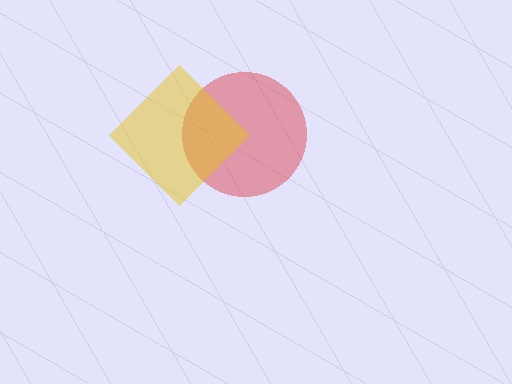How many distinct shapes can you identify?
There are 2 distinct shapes: a red circle, a yellow diamond.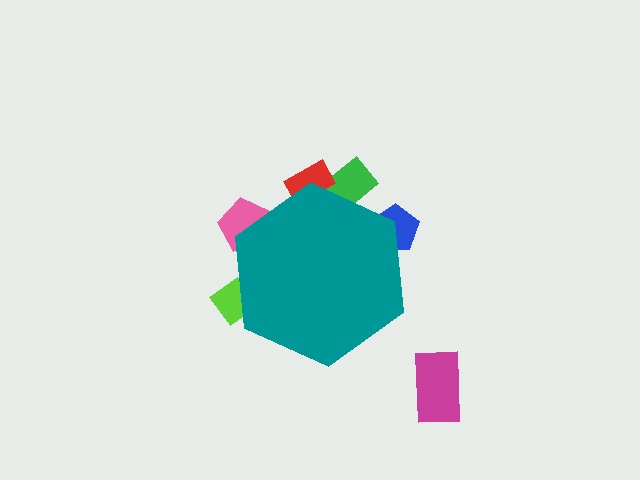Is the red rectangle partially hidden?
Yes, the red rectangle is partially hidden behind the teal hexagon.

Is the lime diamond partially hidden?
Yes, the lime diamond is partially hidden behind the teal hexagon.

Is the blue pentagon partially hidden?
Yes, the blue pentagon is partially hidden behind the teal hexagon.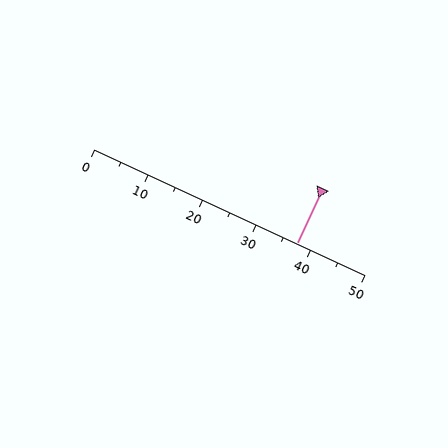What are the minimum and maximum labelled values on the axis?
The axis runs from 0 to 50.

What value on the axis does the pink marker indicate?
The marker indicates approximately 37.5.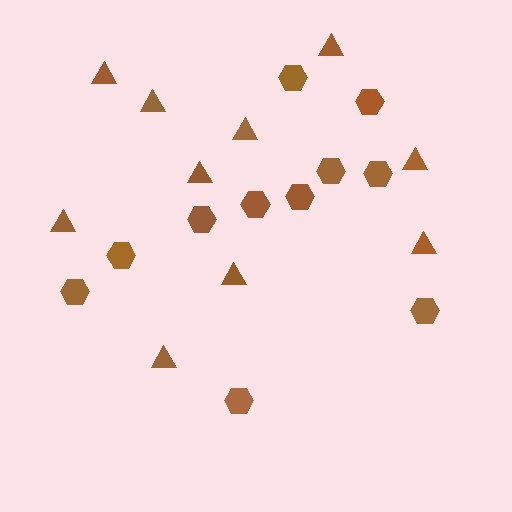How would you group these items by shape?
There are 2 groups: one group of hexagons (11) and one group of triangles (10).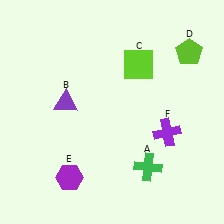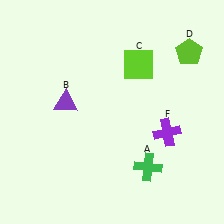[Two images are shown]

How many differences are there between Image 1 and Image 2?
There is 1 difference between the two images.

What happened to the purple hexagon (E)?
The purple hexagon (E) was removed in Image 2. It was in the bottom-left area of Image 1.